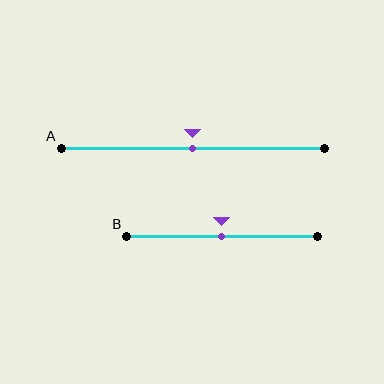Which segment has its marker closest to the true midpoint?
Segment A has its marker closest to the true midpoint.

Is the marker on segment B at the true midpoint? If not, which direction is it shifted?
Yes, the marker on segment B is at the true midpoint.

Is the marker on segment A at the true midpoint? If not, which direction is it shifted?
Yes, the marker on segment A is at the true midpoint.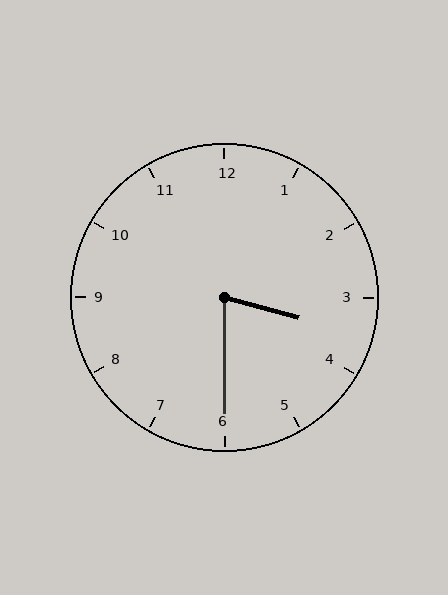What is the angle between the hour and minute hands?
Approximately 75 degrees.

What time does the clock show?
3:30.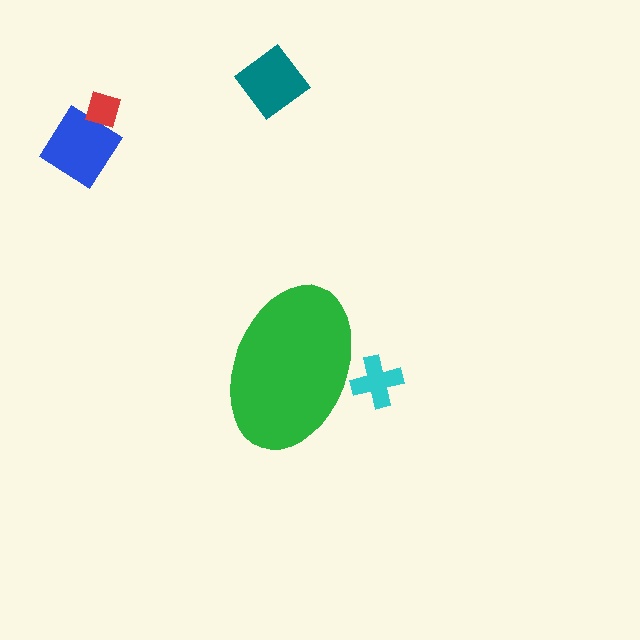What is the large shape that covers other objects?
A green ellipse.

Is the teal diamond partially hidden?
No, the teal diamond is fully visible.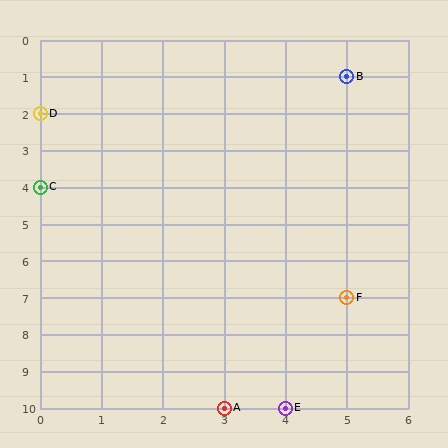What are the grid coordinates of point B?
Point B is at grid coordinates (5, 1).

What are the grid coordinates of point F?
Point F is at grid coordinates (5, 7).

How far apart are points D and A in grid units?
Points D and A are 3 columns and 8 rows apart (about 8.5 grid units diagonally).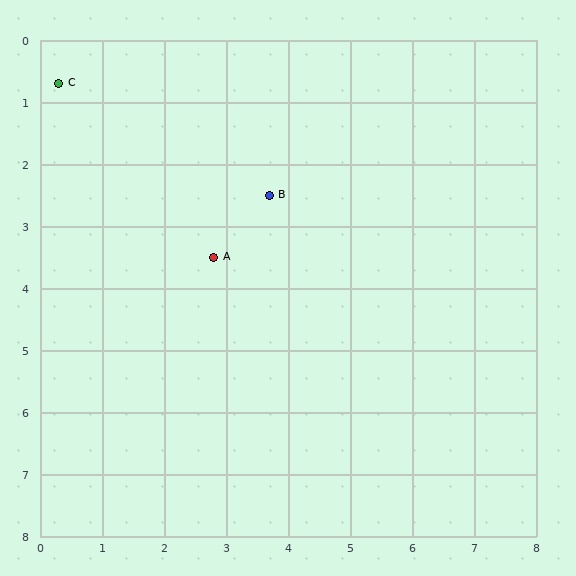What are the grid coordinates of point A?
Point A is at approximately (2.8, 3.5).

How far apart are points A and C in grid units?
Points A and C are about 3.8 grid units apart.